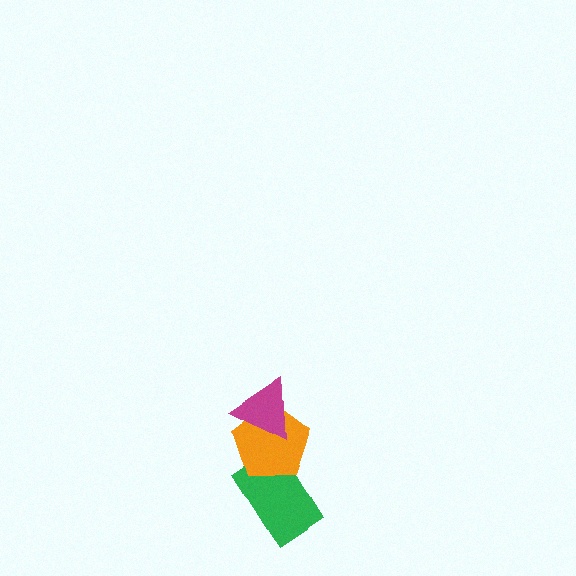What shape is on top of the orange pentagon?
The magenta triangle is on top of the orange pentagon.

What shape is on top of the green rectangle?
The orange pentagon is on top of the green rectangle.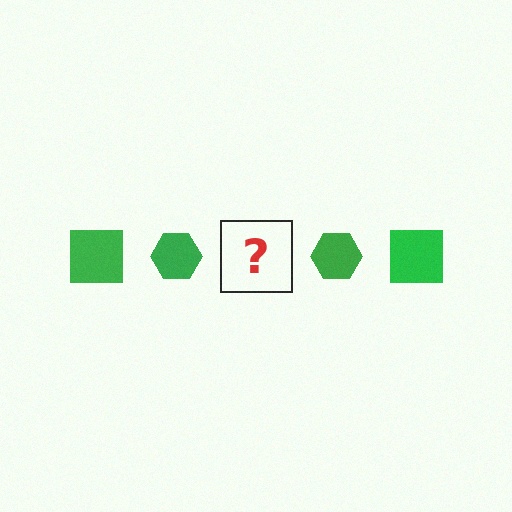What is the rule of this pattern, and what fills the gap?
The rule is that the pattern cycles through square, hexagon shapes in green. The gap should be filled with a green square.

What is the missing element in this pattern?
The missing element is a green square.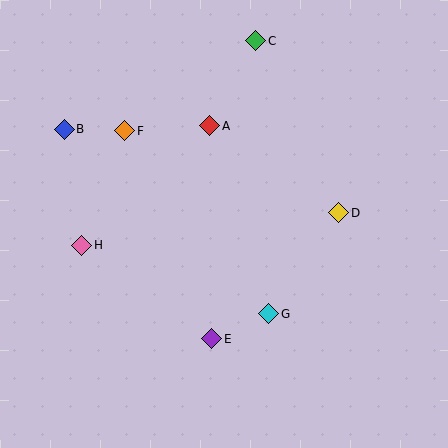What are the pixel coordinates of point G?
Point G is at (269, 314).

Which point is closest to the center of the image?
Point A at (210, 126) is closest to the center.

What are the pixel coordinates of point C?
Point C is at (256, 41).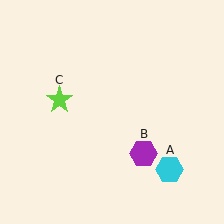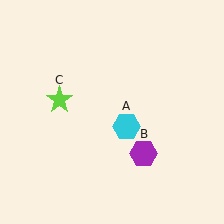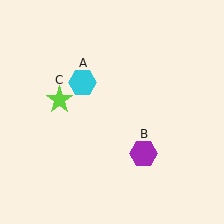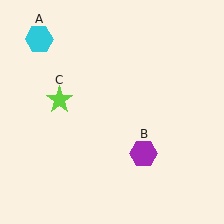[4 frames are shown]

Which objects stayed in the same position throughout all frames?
Purple hexagon (object B) and lime star (object C) remained stationary.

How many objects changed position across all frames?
1 object changed position: cyan hexagon (object A).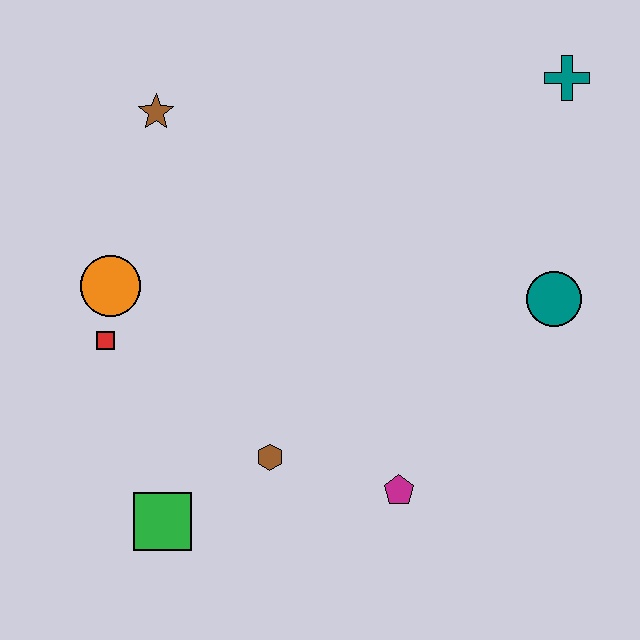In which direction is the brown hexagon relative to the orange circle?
The brown hexagon is below the orange circle.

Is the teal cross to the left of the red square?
No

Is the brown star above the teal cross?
No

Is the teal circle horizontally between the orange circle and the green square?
No